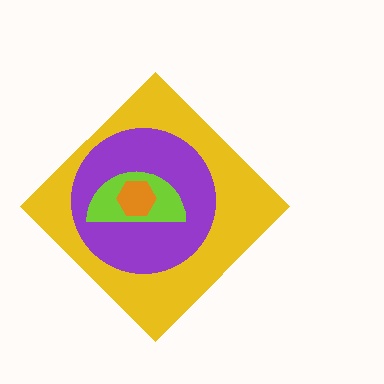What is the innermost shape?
The orange hexagon.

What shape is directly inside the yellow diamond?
The purple circle.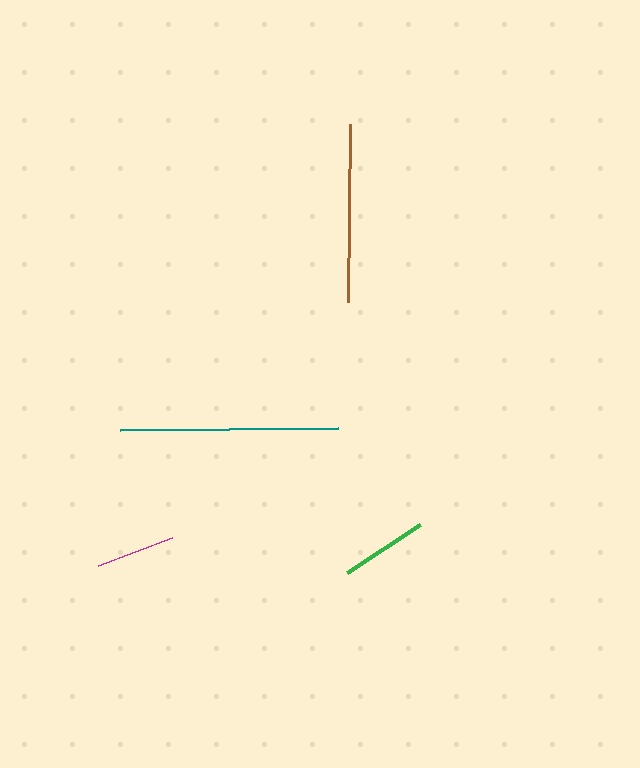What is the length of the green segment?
The green segment is approximately 87 pixels long.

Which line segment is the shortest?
The magenta line is the shortest at approximately 79 pixels.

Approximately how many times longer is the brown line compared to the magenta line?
The brown line is approximately 2.3 times the length of the magenta line.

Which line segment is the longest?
The teal line is the longest at approximately 218 pixels.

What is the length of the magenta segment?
The magenta segment is approximately 79 pixels long.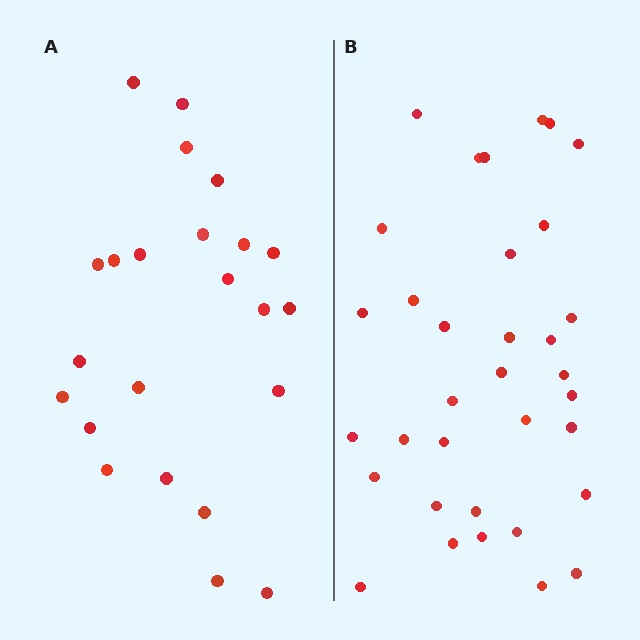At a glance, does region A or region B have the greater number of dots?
Region B (the right region) has more dots.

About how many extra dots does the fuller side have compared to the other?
Region B has roughly 12 or so more dots than region A.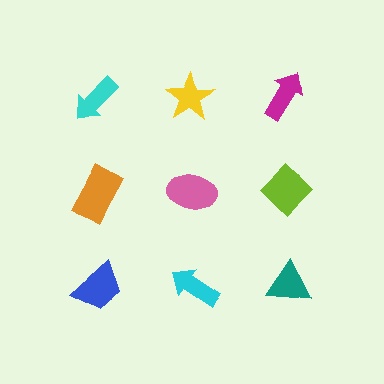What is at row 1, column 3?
A magenta arrow.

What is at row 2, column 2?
A pink ellipse.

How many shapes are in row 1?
3 shapes.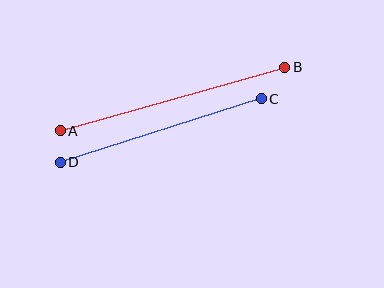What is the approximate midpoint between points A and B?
The midpoint is at approximately (172, 99) pixels.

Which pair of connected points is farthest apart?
Points A and B are farthest apart.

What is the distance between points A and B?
The distance is approximately 233 pixels.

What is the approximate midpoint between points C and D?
The midpoint is at approximately (161, 131) pixels.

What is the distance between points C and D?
The distance is approximately 211 pixels.